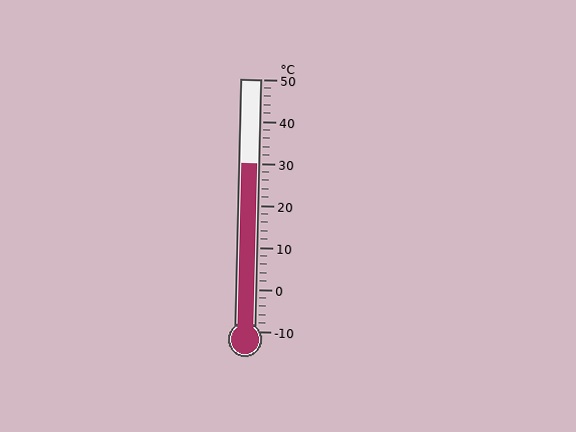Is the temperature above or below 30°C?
The temperature is at 30°C.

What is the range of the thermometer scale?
The thermometer scale ranges from -10°C to 50°C.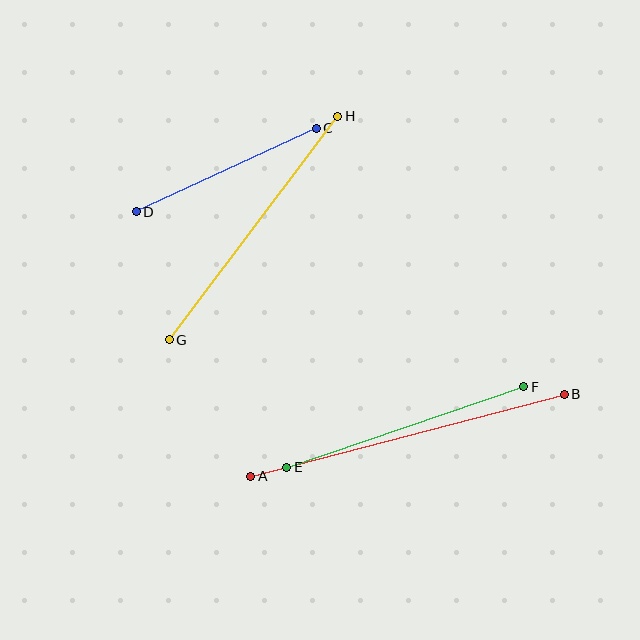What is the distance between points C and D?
The distance is approximately 198 pixels.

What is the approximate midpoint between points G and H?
The midpoint is at approximately (254, 228) pixels.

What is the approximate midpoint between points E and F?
The midpoint is at approximately (405, 427) pixels.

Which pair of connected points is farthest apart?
Points A and B are farthest apart.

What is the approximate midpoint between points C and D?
The midpoint is at approximately (226, 170) pixels.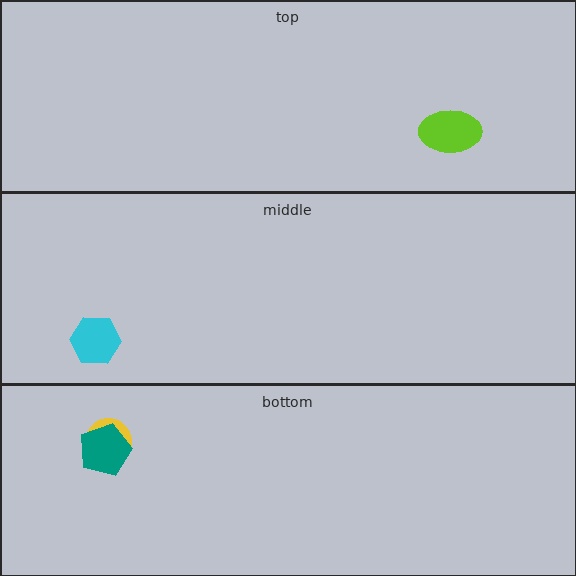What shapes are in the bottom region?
The yellow circle, the teal pentagon.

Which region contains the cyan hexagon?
The middle region.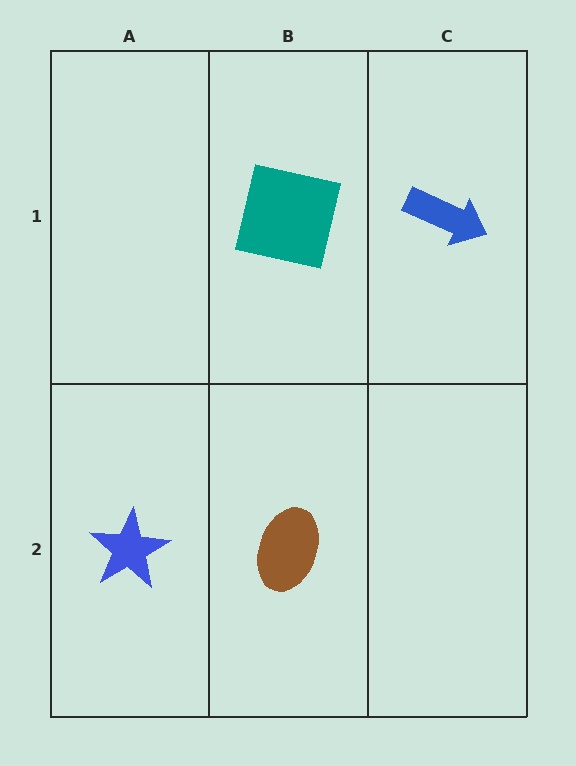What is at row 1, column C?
A blue arrow.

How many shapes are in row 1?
2 shapes.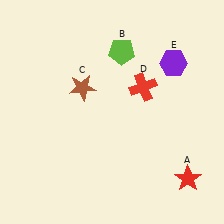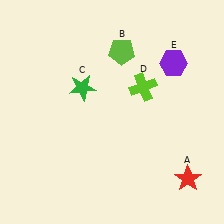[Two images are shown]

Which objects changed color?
C changed from brown to green. D changed from red to lime.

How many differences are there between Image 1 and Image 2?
There are 2 differences between the two images.